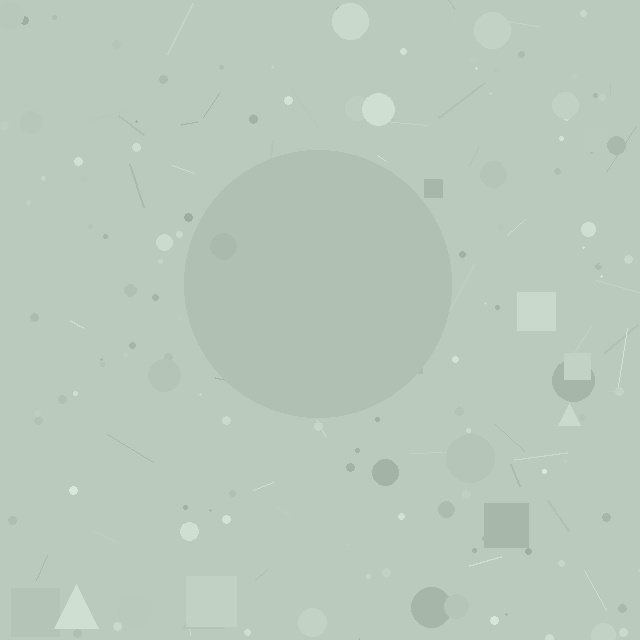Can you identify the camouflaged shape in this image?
The camouflaged shape is a circle.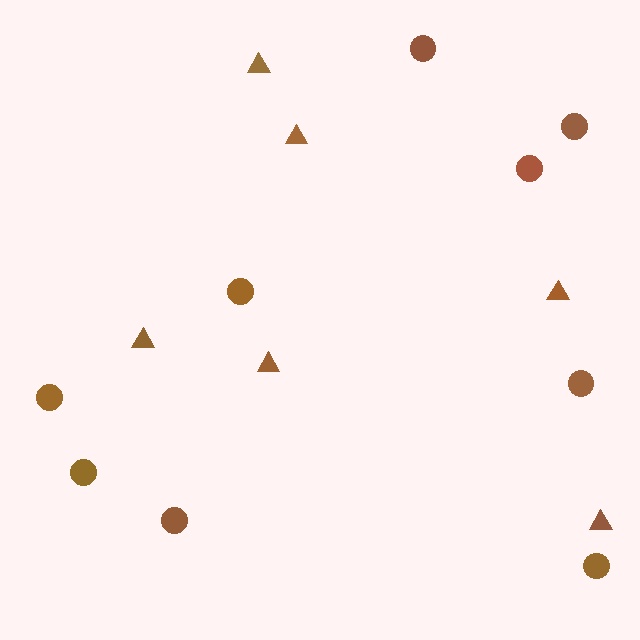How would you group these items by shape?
There are 2 groups: one group of circles (9) and one group of triangles (6).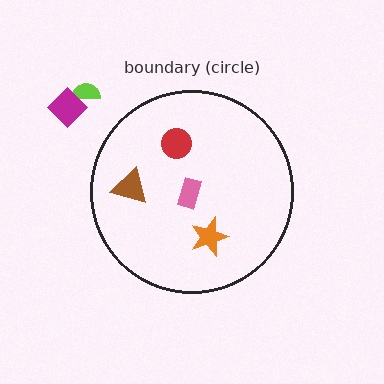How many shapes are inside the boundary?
4 inside, 2 outside.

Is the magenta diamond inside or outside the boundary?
Outside.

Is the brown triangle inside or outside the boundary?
Inside.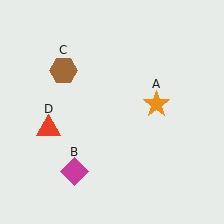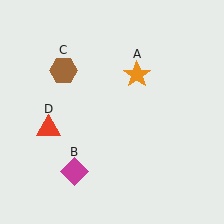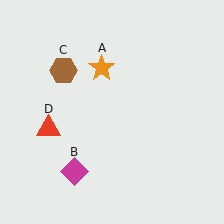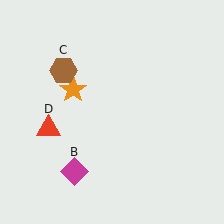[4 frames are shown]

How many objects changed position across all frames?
1 object changed position: orange star (object A).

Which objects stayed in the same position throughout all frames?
Magenta diamond (object B) and brown hexagon (object C) and red triangle (object D) remained stationary.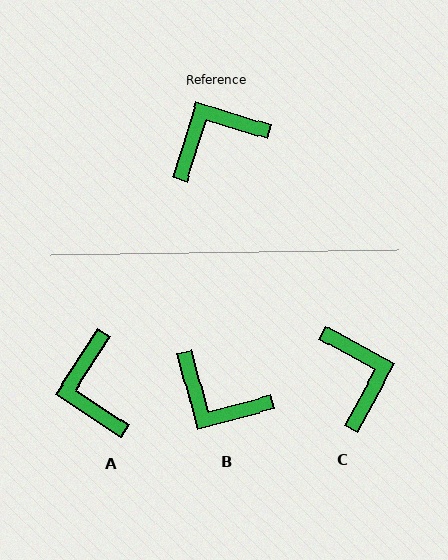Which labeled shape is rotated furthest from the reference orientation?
B, about 122 degrees away.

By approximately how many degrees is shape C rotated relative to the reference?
Approximately 101 degrees clockwise.